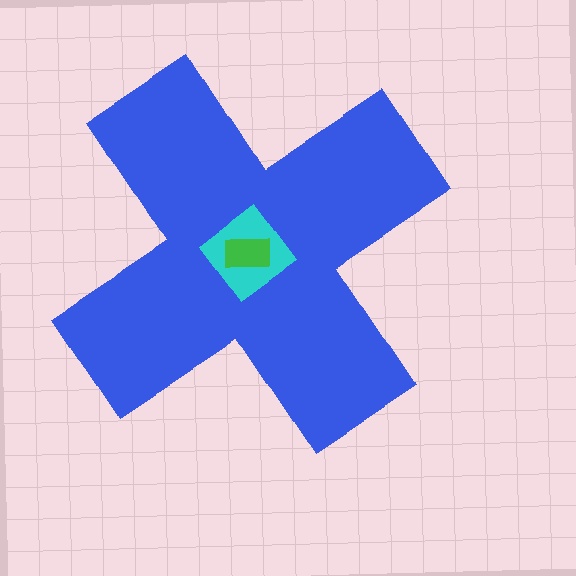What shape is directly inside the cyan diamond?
The green rectangle.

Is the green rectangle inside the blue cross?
Yes.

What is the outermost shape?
The blue cross.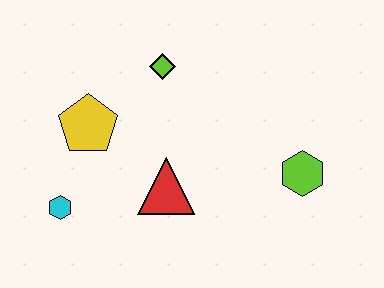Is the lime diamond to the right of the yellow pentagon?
Yes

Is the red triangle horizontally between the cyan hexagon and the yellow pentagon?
No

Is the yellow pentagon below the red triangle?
No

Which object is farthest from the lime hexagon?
The cyan hexagon is farthest from the lime hexagon.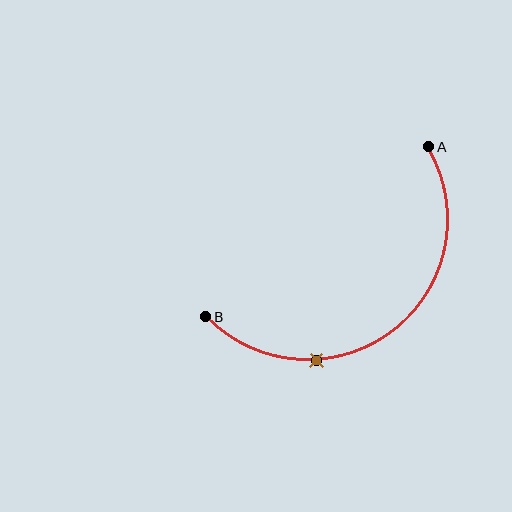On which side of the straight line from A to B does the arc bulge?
The arc bulges below and to the right of the straight line connecting A and B.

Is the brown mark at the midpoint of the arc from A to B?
No. The brown mark lies on the arc but is closer to endpoint B. The arc midpoint would be at the point on the curve equidistant along the arc from both A and B.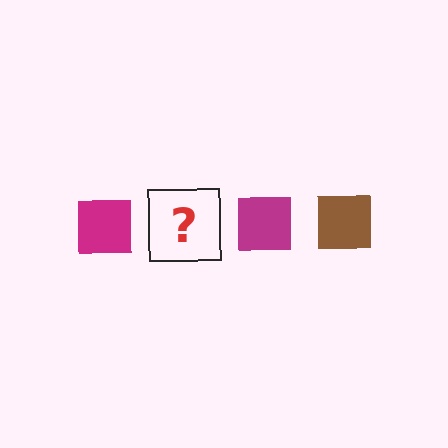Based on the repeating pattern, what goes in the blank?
The blank should be a brown square.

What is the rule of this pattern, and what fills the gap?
The rule is that the pattern cycles through magenta, brown squares. The gap should be filled with a brown square.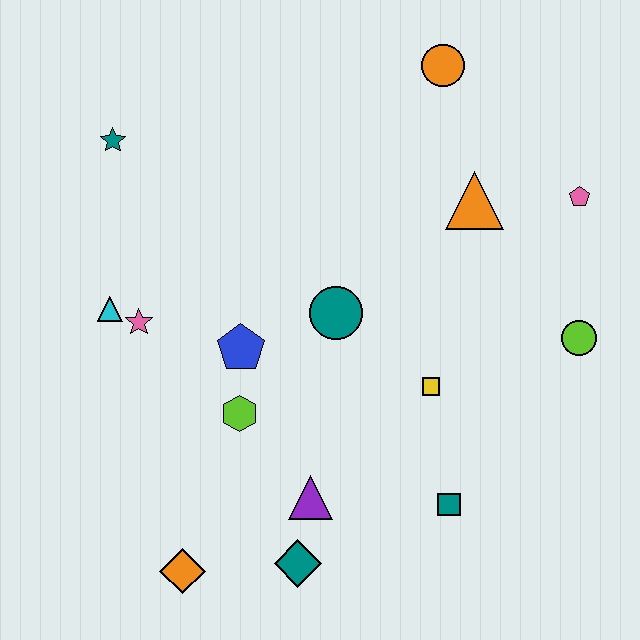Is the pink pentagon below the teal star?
Yes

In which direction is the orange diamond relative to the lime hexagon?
The orange diamond is below the lime hexagon.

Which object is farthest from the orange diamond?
The orange circle is farthest from the orange diamond.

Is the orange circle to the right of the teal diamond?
Yes